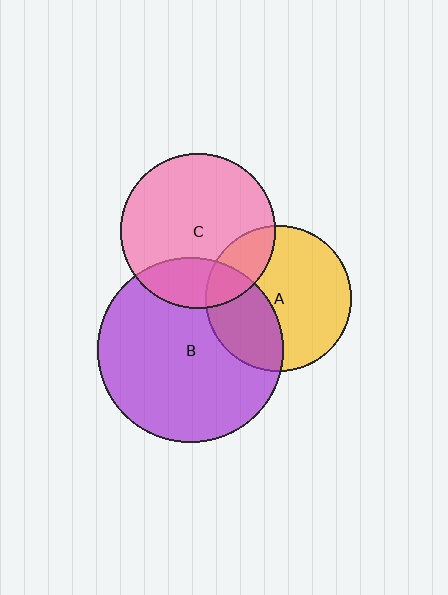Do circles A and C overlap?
Yes.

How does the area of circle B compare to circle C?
Approximately 1.4 times.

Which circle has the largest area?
Circle B (purple).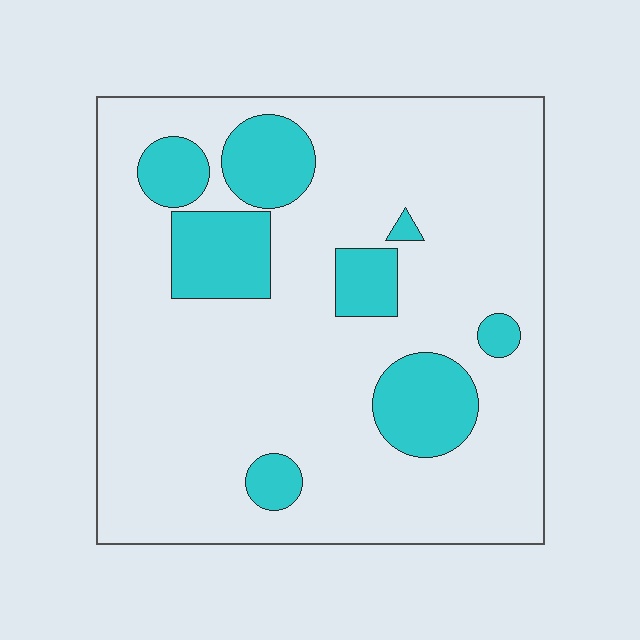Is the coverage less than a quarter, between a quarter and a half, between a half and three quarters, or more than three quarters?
Less than a quarter.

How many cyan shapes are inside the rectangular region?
8.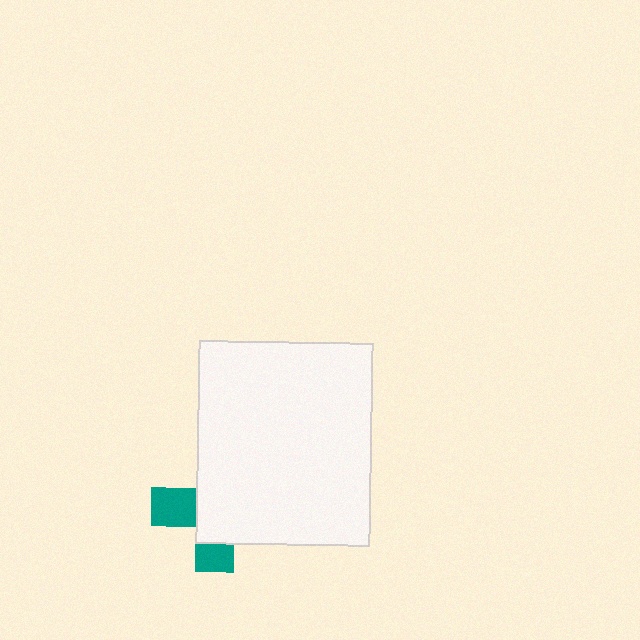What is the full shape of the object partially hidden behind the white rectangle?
The partially hidden object is a teal cross.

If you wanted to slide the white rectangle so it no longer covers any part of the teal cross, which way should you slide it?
Slide it right — that is the most direct way to separate the two shapes.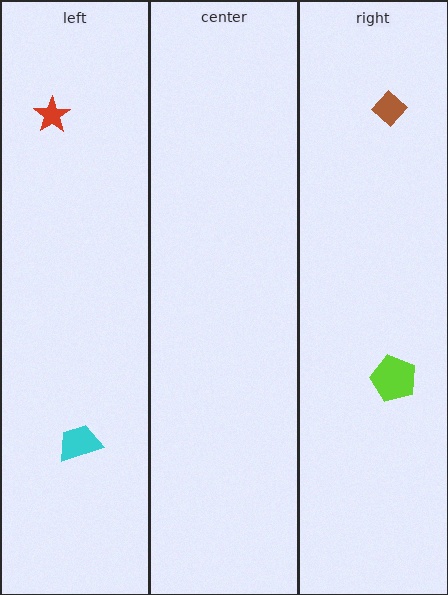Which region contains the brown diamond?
The right region.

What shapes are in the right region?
The brown diamond, the lime pentagon.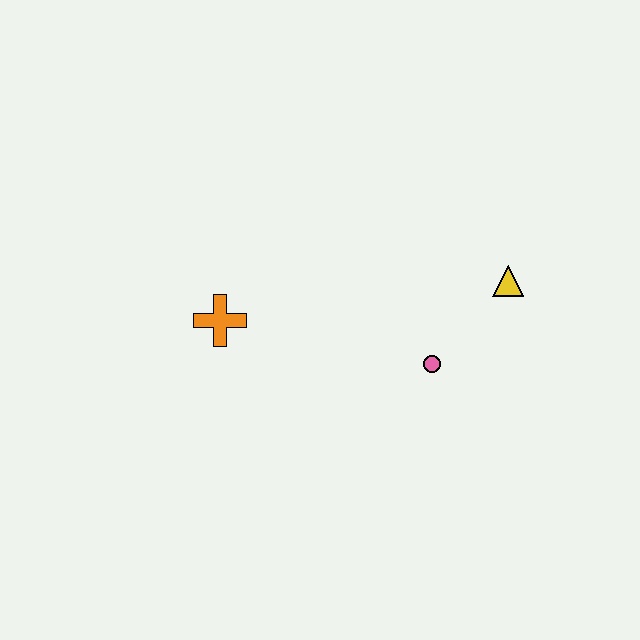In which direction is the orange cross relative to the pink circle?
The orange cross is to the left of the pink circle.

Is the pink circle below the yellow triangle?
Yes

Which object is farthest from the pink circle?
The orange cross is farthest from the pink circle.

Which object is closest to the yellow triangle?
The pink circle is closest to the yellow triangle.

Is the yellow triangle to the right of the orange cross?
Yes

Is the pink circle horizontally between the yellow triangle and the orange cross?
Yes